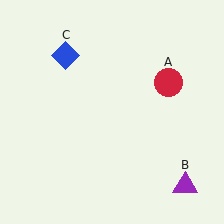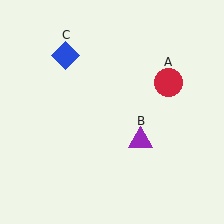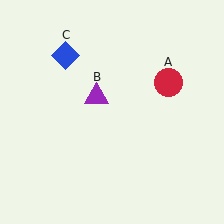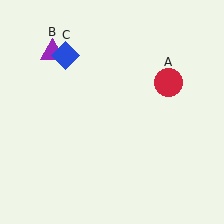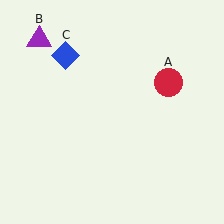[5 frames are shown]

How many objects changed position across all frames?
1 object changed position: purple triangle (object B).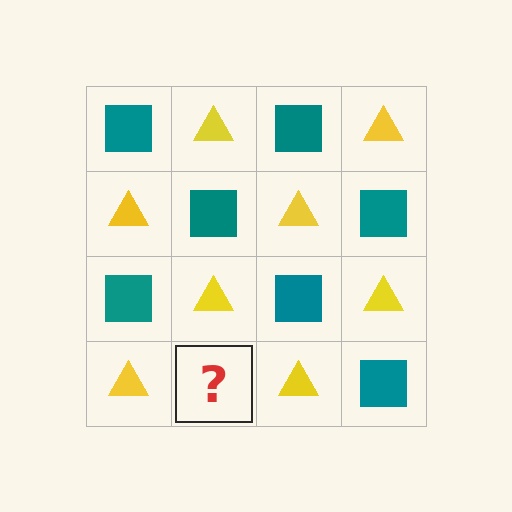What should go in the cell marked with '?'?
The missing cell should contain a teal square.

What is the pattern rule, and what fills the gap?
The rule is that it alternates teal square and yellow triangle in a checkerboard pattern. The gap should be filled with a teal square.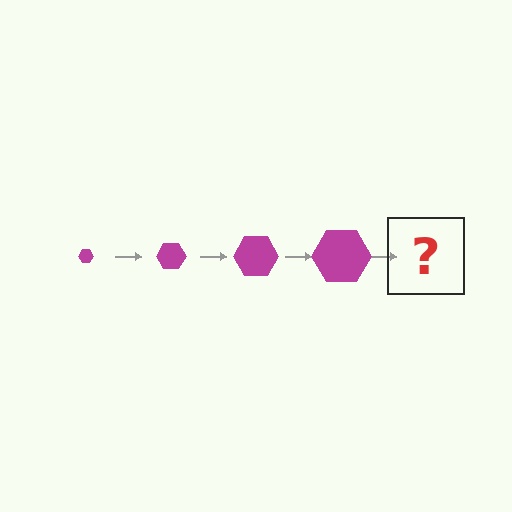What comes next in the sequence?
The next element should be a magenta hexagon, larger than the previous one.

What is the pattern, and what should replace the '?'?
The pattern is that the hexagon gets progressively larger each step. The '?' should be a magenta hexagon, larger than the previous one.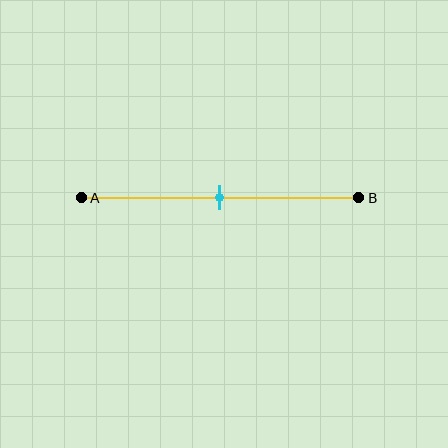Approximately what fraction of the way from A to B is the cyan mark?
The cyan mark is approximately 50% of the way from A to B.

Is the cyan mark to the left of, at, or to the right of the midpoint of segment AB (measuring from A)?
The cyan mark is approximately at the midpoint of segment AB.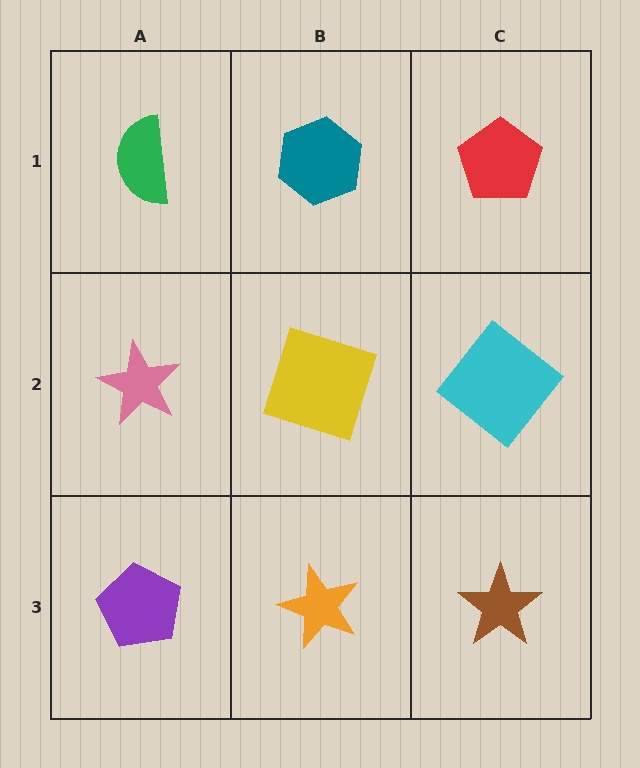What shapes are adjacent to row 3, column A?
A pink star (row 2, column A), an orange star (row 3, column B).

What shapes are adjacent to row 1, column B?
A yellow square (row 2, column B), a green semicircle (row 1, column A), a red pentagon (row 1, column C).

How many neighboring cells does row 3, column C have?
2.